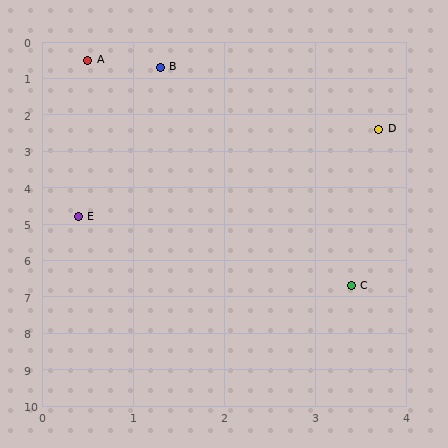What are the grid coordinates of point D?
Point D is at approximately (3.7, 2.4).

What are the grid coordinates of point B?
Point B is at approximately (1.3, 0.7).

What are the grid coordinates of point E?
Point E is at approximately (0.4, 4.8).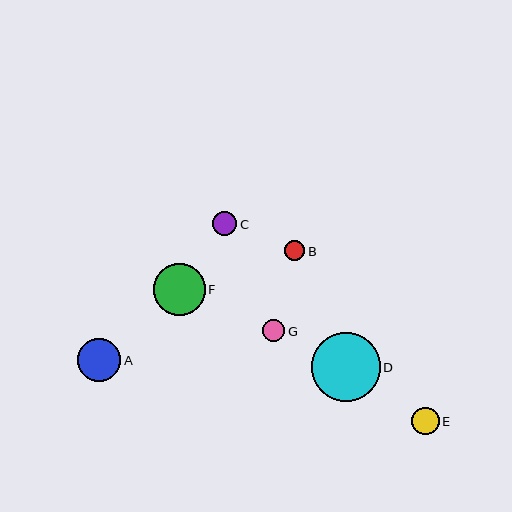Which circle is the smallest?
Circle B is the smallest with a size of approximately 20 pixels.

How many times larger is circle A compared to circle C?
Circle A is approximately 1.8 times the size of circle C.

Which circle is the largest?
Circle D is the largest with a size of approximately 69 pixels.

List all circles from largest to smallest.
From largest to smallest: D, F, A, E, C, G, B.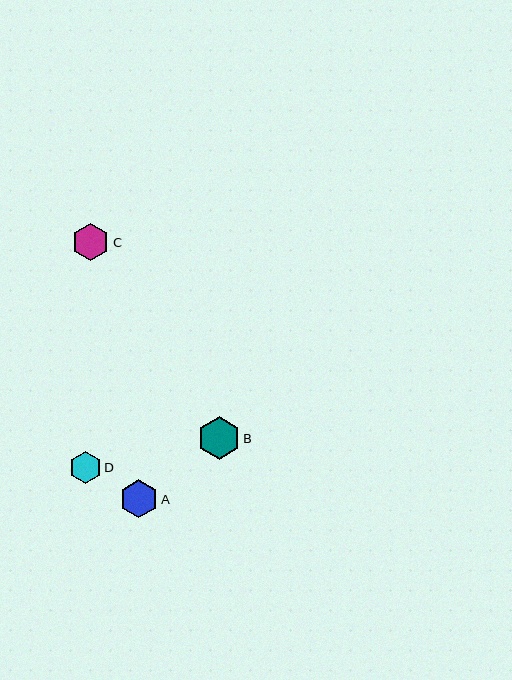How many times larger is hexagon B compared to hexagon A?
Hexagon B is approximately 1.1 times the size of hexagon A.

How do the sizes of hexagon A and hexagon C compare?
Hexagon A and hexagon C are approximately the same size.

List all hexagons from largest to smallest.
From largest to smallest: B, A, C, D.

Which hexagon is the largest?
Hexagon B is the largest with a size of approximately 42 pixels.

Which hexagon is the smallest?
Hexagon D is the smallest with a size of approximately 32 pixels.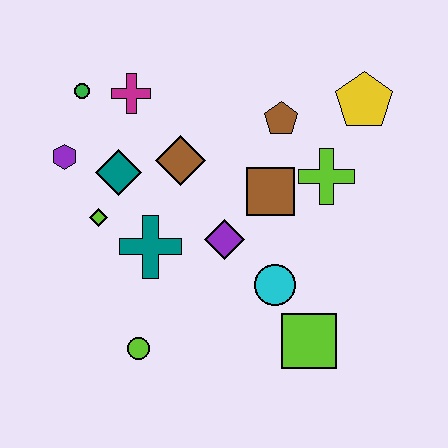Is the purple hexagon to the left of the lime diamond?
Yes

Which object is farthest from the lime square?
The green circle is farthest from the lime square.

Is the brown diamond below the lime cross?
No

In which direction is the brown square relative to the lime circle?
The brown square is above the lime circle.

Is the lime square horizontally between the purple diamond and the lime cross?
Yes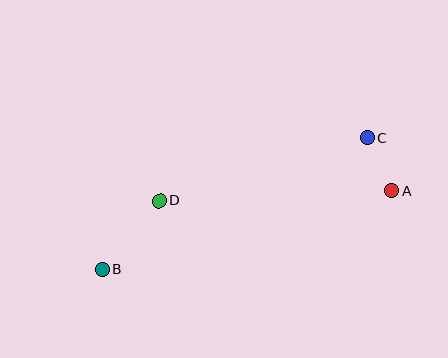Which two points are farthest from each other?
Points A and B are farthest from each other.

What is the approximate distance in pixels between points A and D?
The distance between A and D is approximately 232 pixels.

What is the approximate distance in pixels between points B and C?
The distance between B and C is approximately 296 pixels.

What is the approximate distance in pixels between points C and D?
The distance between C and D is approximately 217 pixels.